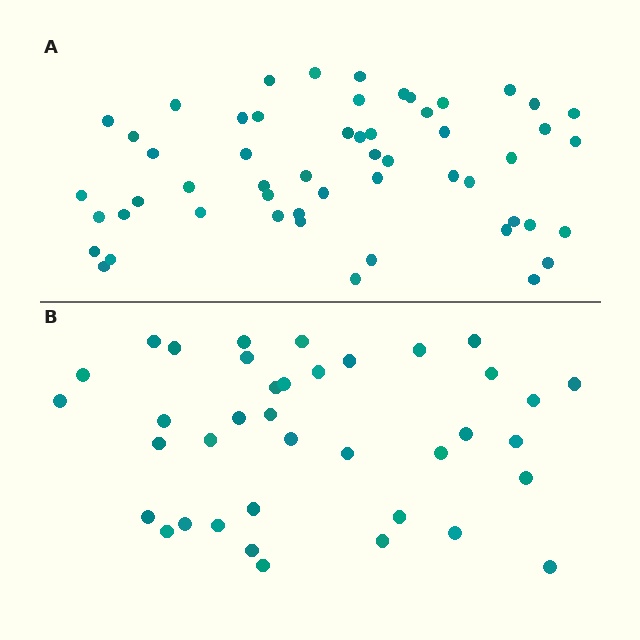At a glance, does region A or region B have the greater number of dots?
Region A (the top region) has more dots.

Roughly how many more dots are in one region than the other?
Region A has approximately 15 more dots than region B.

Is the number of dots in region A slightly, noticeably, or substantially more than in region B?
Region A has noticeably more, but not dramatically so. The ratio is roughly 1.4 to 1.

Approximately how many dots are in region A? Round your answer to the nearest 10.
About 50 dots. (The exact count is 54, which rounds to 50.)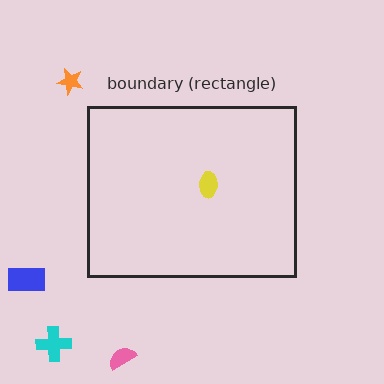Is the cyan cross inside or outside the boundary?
Outside.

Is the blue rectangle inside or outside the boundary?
Outside.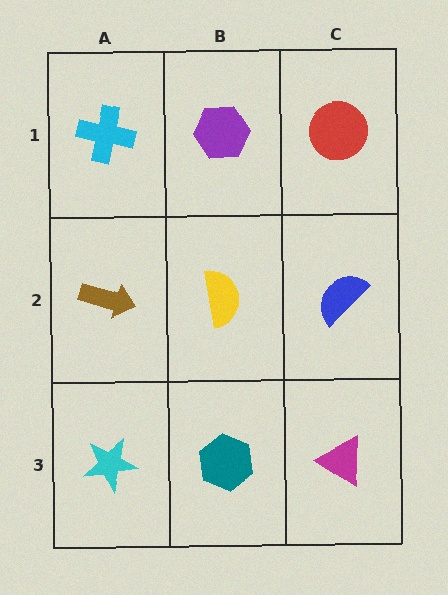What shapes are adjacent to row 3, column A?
A brown arrow (row 2, column A), a teal hexagon (row 3, column B).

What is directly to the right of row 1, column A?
A purple hexagon.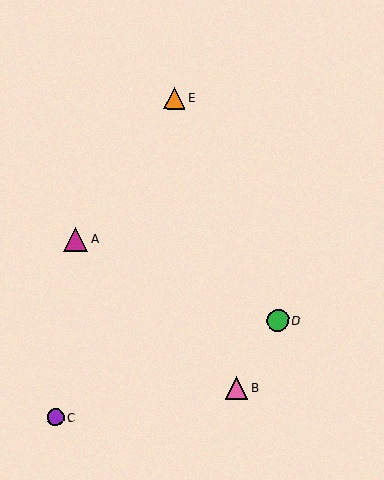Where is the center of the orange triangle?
The center of the orange triangle is at (174, 98).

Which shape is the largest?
The magenta triangle (labeled A) is the largest.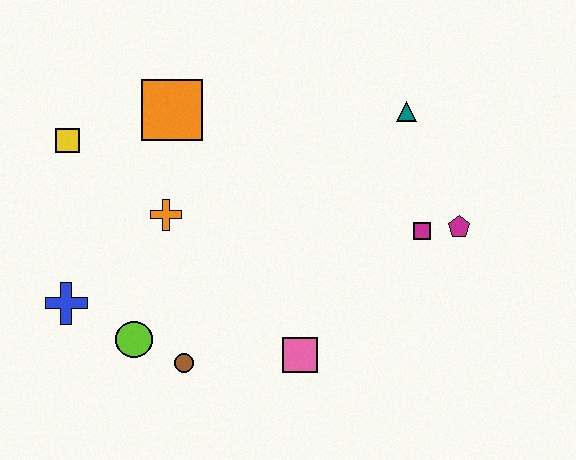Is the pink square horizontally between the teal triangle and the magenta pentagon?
No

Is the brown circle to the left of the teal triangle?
Yes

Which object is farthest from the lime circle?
The teal triangle is farthest from the lime circle.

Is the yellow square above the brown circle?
Yes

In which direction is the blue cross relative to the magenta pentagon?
The blue cross is to the left of the magenta pentagon.